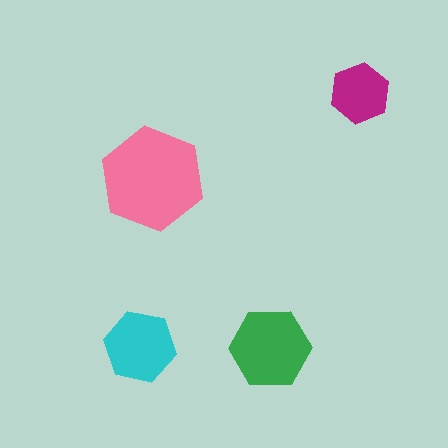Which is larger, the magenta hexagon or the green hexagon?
The green one.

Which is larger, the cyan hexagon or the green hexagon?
The green one.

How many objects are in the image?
There are 4 objects in the image.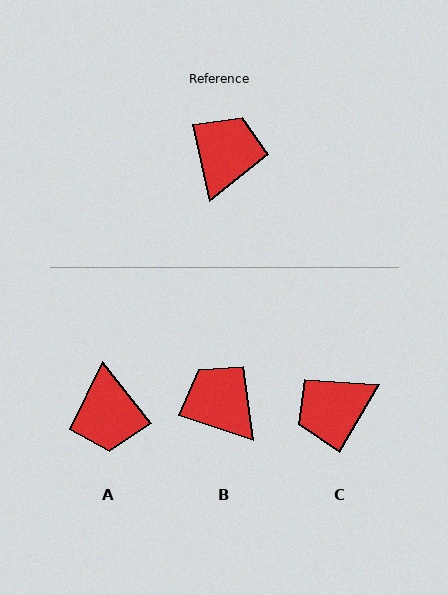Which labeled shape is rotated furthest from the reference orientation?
A, about 154 degrees away.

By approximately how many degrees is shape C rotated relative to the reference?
Approximately 137 degrees counter-clockwise.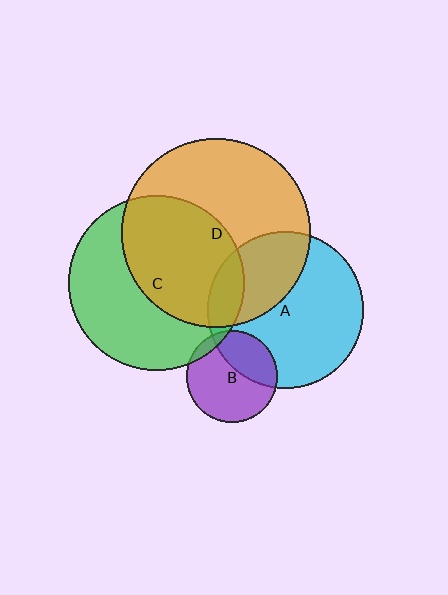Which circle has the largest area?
Circle D (orange).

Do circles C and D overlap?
Yes.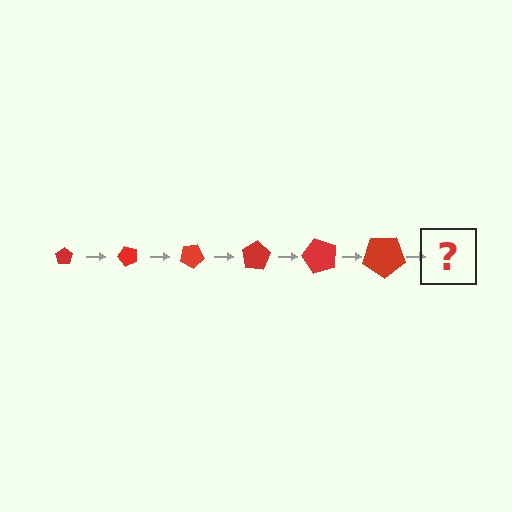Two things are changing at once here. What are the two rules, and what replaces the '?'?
The two rules are that the pentagon grows larger each step and it rotates 50 degrees each step. The '?' should be a pentagon, larger than the previous one and rotated 300 degrees from the start.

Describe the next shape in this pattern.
It should be a pentagon, larger than the previous one and rotated 300 degrees from the start.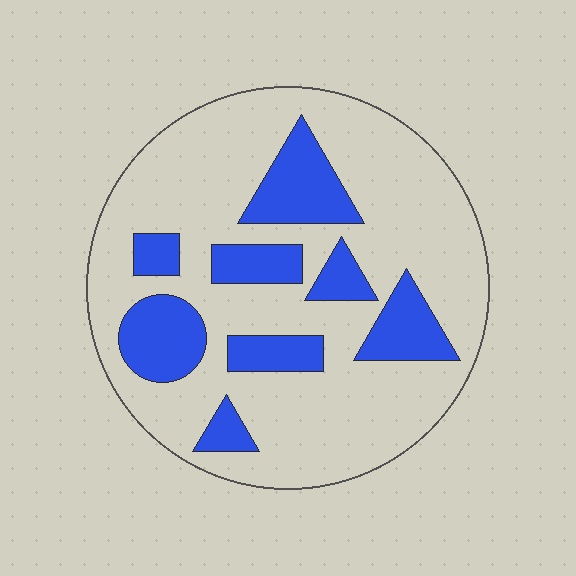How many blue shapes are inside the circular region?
8.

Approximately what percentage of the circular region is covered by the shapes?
Approximately 25%.